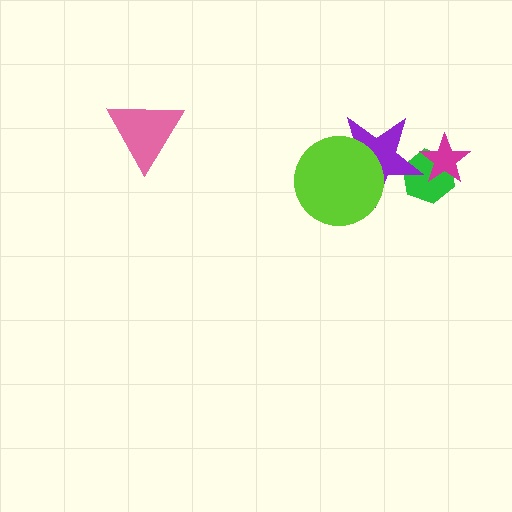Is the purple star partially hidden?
Yes, it is partially covered by another shape.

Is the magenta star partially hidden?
Yes, it is partially covered by another shape.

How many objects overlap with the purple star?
3 objects overlap with the purple star.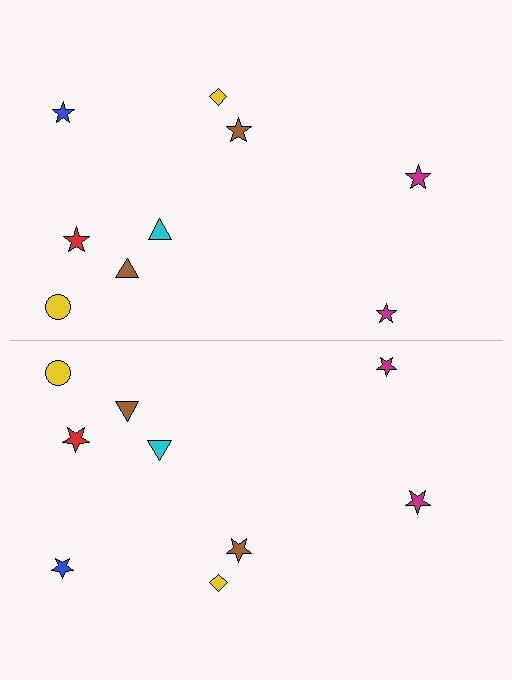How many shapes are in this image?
There are 18 shapes in this image.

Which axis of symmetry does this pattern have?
The pattern has a horizontal axis of symmetry running through the center of the image.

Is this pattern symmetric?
Yes, this pattern has bilateral (reflection) symmetry.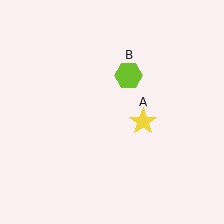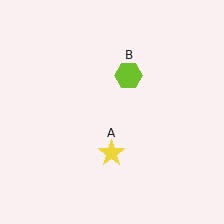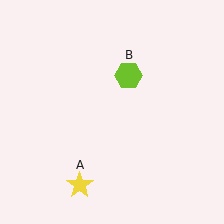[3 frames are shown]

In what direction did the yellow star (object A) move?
The yellow star (object A) moved down and to the left.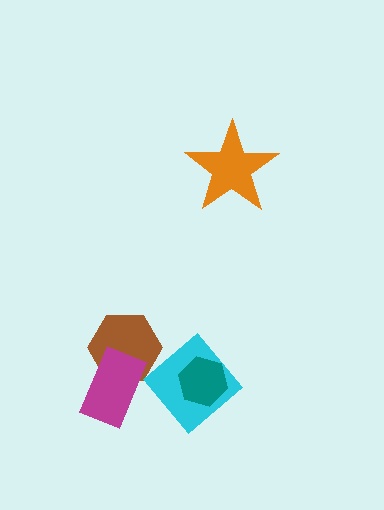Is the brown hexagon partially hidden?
Yes, it is partially covered by another shape.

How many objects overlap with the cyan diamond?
1 object overlaps with the cyan diamond.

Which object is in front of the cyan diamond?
The teal hexagon is in front of the cyan diamond.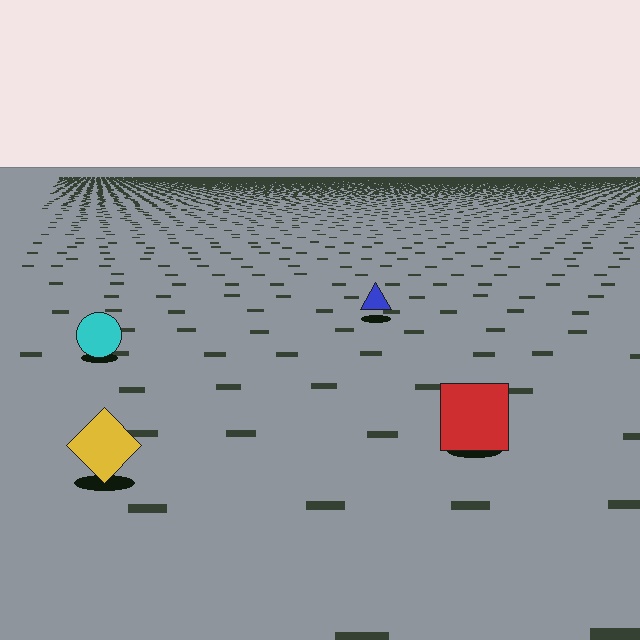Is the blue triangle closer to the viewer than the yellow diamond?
No. The yellow diamond is closer — you can tell from the texture gradient: the ground texture is coarser near it.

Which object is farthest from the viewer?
The blue triangle is farthest from the viewer. It appears smaller and the ground texture around it is denser.